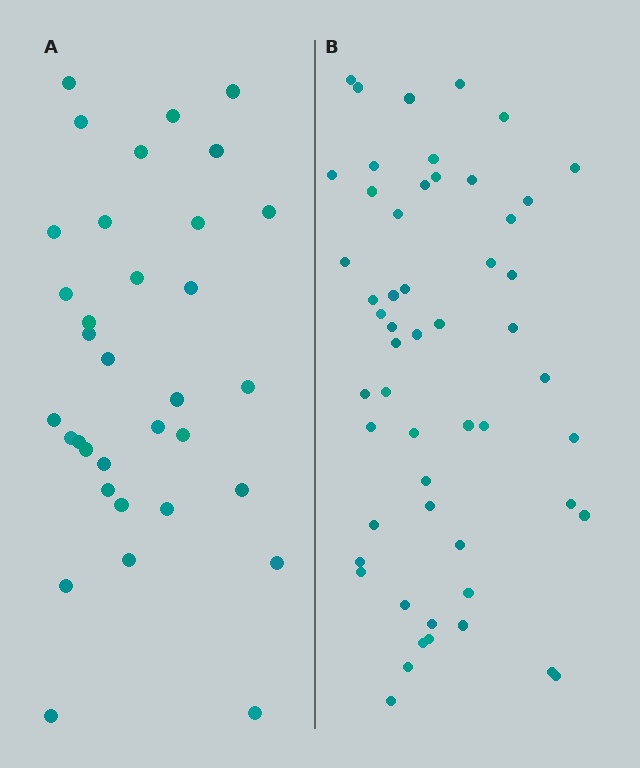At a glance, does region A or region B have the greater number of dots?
Region B (the right region) has more dots.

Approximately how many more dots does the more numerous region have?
Region B has approximately 20 more dots than region A.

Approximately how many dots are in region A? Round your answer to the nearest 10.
About 30 dots. (The exact count is 34, which rounds to 30.)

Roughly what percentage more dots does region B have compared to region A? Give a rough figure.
About 60% more.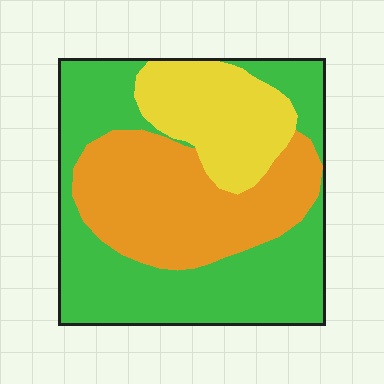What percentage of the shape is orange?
Orange takes up about one third (1/3) of the shape.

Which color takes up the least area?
Yellow, at roughly 20%.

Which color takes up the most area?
Green, at roughly 50%.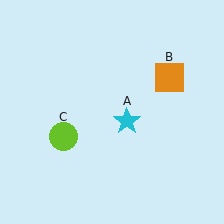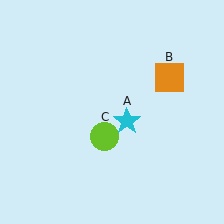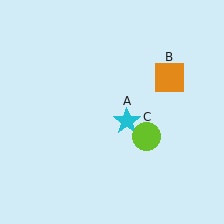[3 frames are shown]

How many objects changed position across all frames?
1 object changed position: lime circle (object C).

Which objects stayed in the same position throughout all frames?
Cyan star (object A) and orange square (object B) remained stationary.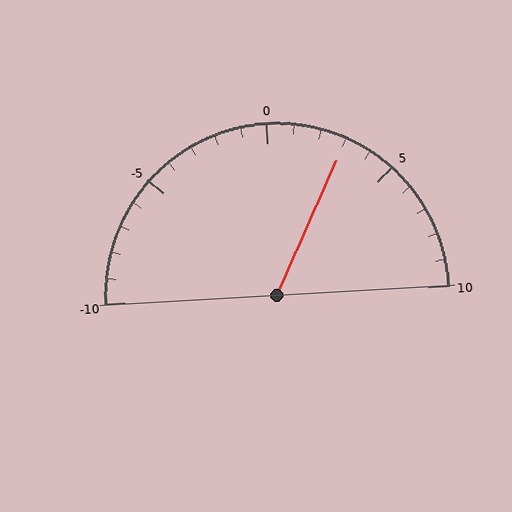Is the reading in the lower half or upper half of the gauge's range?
The reading is in the upper half of the range (-10 to 10).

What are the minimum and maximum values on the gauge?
The gauge ranges from -10 to 10.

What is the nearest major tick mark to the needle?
The nearest major tick mark is 5.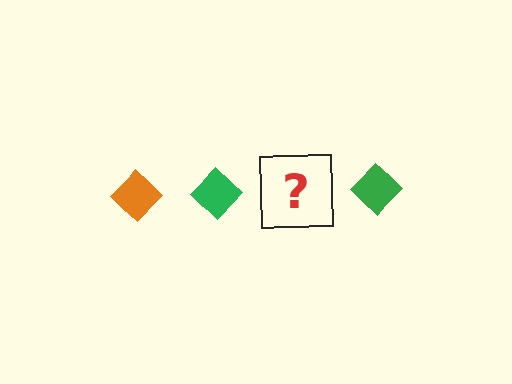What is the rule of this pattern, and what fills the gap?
The rule is that the pattern cycles through orange, green diamonds. The gap should be filled with an orange diamond.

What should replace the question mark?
The question mark should be replaced with an orange diamond.